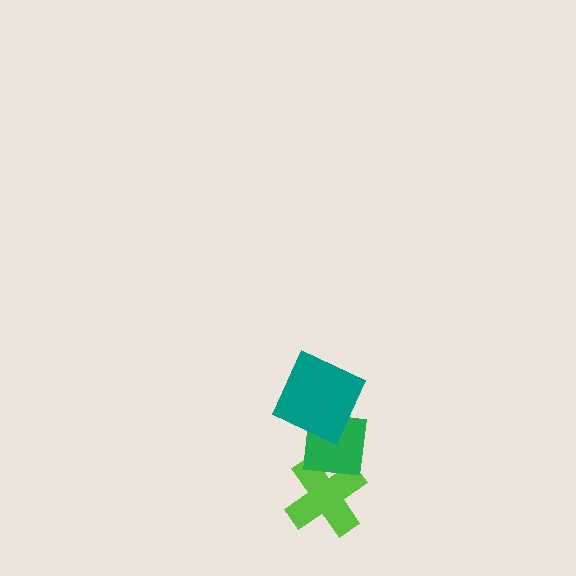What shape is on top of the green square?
The teal square is on top of the green square.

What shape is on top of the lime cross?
The green square is on top of the lime cross.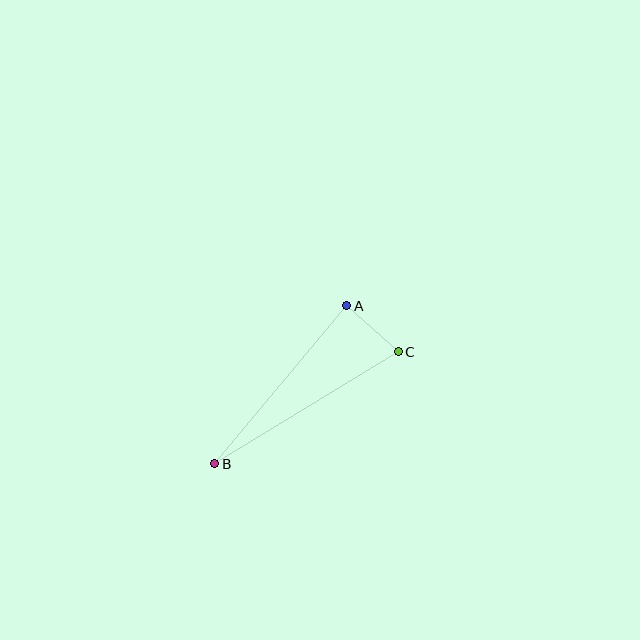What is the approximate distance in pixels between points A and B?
The distance between A and B is approximately 206 pixels.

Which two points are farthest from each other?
Points B and C are farthest from each other.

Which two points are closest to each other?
Points A and C are closest to each other.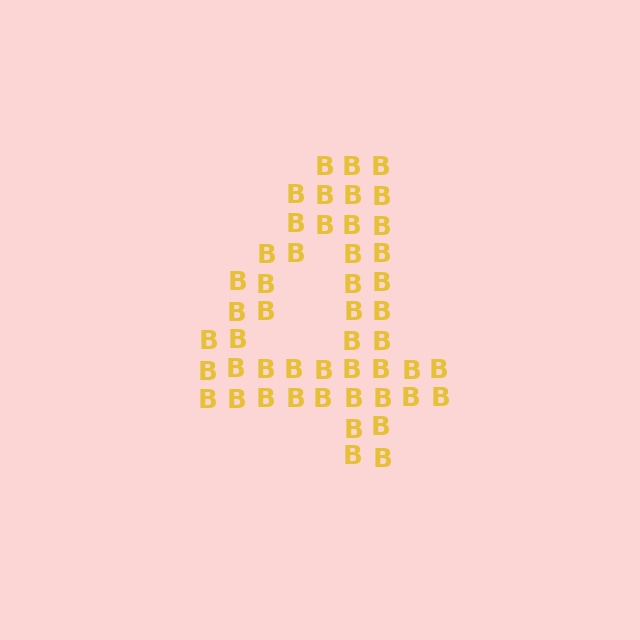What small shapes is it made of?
It is made of small letter B's.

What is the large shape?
The large shape is the digit 4.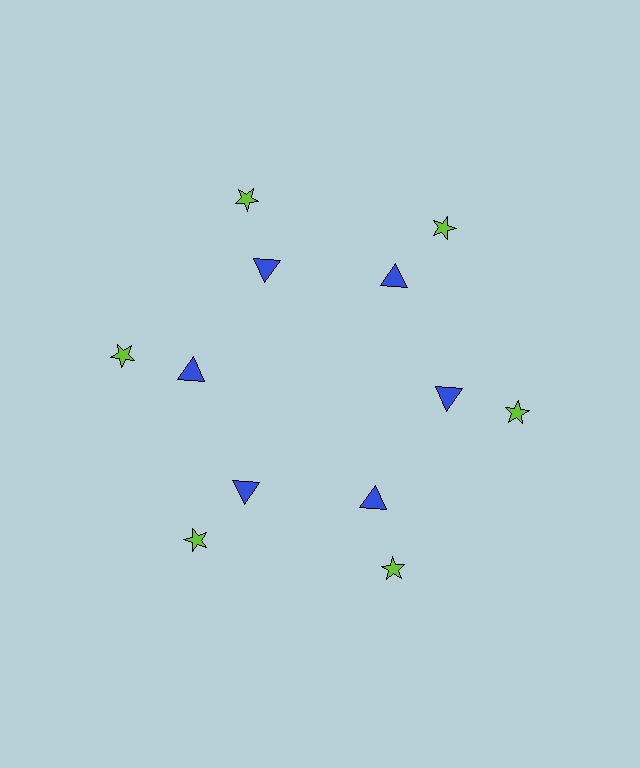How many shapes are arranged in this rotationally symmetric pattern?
There are 12 shapes, arranged in 6 groups of 2.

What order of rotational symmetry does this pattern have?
This pattern has 6-fold rotational symmetry.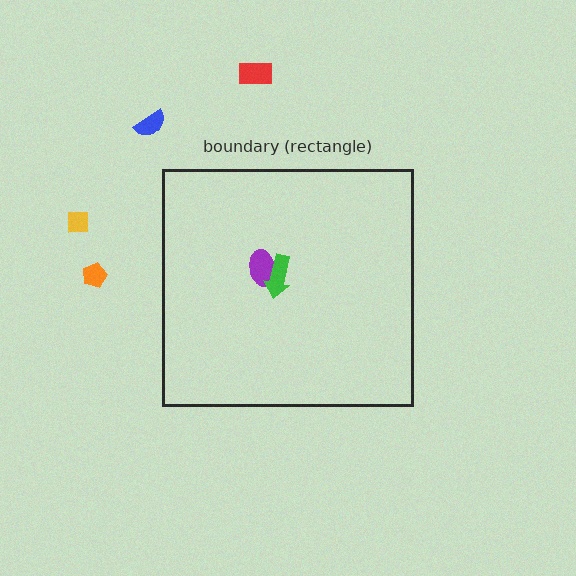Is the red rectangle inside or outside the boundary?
Outside.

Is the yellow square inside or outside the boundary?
Outside.